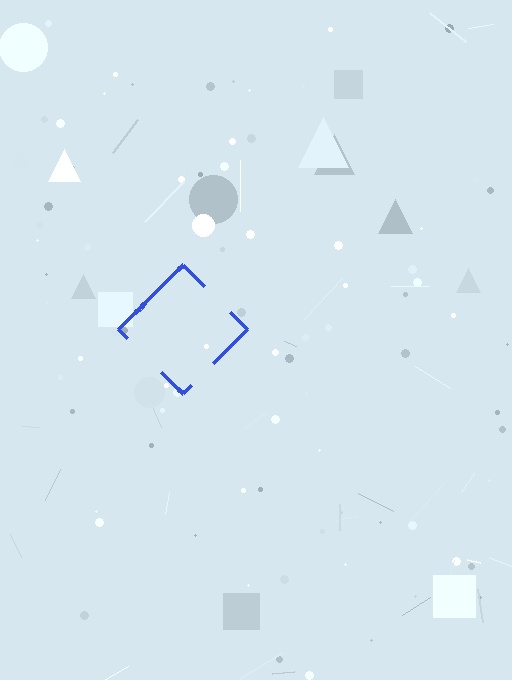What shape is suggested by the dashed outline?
The dashed outline suggests a diamond.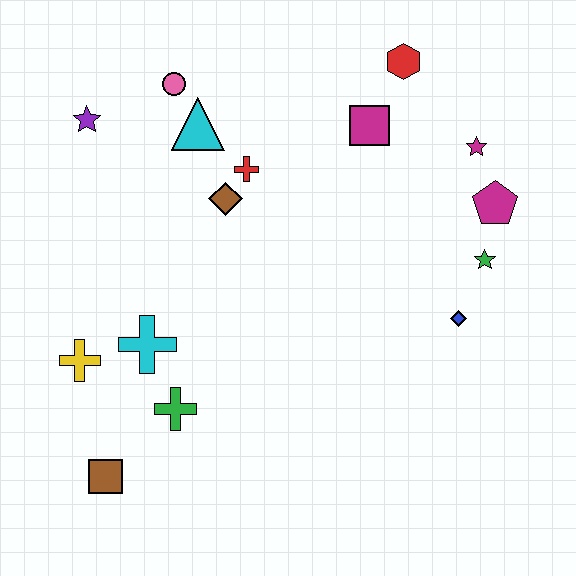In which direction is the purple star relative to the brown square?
The purple star is above the brown square.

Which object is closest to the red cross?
The brown diamond is closest to the red cross.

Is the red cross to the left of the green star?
Yes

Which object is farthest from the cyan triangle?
The brown square is farthest from the cyan triangle.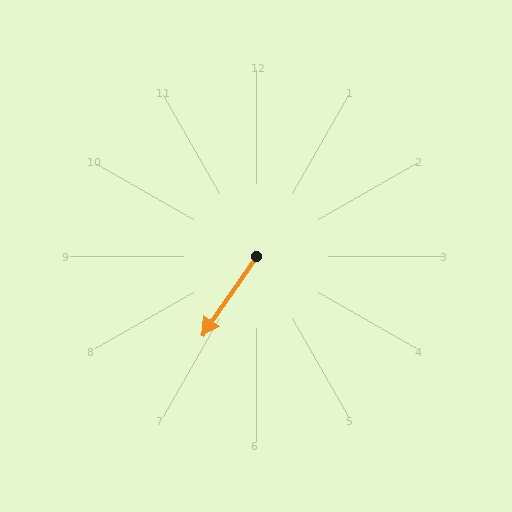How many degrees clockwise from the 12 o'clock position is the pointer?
Approximately 214 degrees.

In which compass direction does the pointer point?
Southwest.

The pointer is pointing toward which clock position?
Roughly 7 o'clock.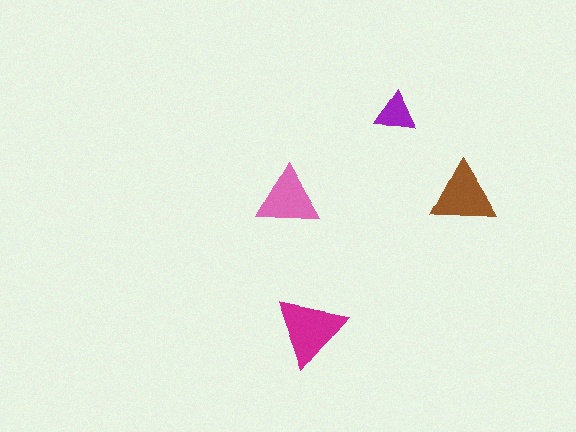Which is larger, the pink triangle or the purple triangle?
The pink one.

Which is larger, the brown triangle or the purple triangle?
The brown one.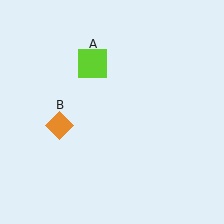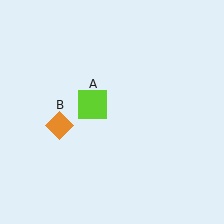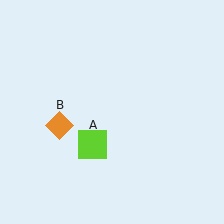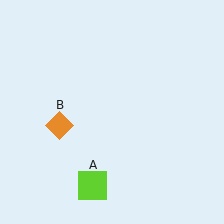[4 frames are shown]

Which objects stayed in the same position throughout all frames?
Orange diamond (object B) remained stationary.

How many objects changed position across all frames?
1 object changed position: lime square (object A).